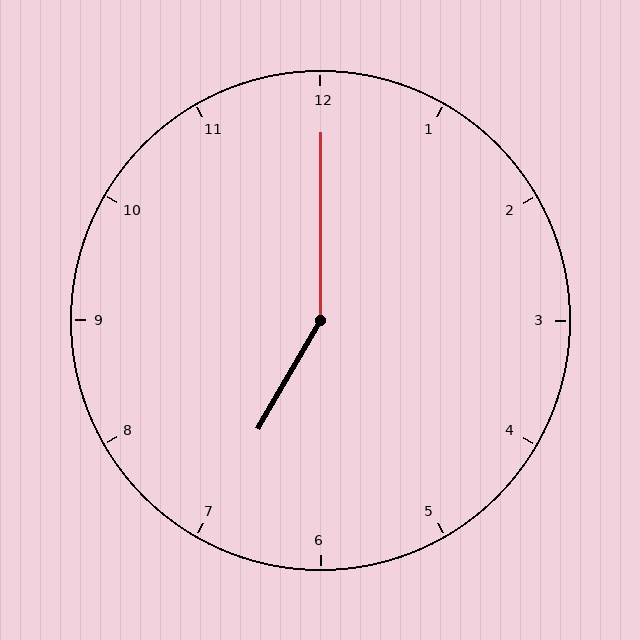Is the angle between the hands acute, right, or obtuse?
It is obtuse.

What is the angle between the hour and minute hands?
Approximately 150 degrees.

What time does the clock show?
7:00.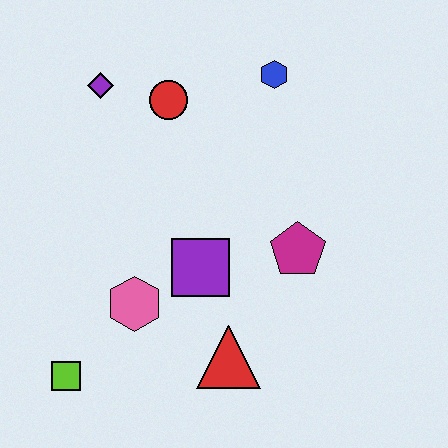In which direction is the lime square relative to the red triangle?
The lime square is to the left of the red triangle.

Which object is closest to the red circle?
The purple diamond is closest to the red circle.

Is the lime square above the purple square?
No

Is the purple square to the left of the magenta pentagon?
Yes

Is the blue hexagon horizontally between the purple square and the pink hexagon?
No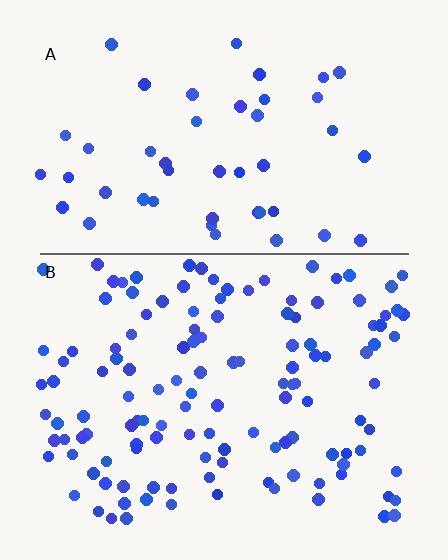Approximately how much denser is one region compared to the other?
Approximately 2.7× — region B over region A.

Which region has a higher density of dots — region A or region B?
B (the bottom).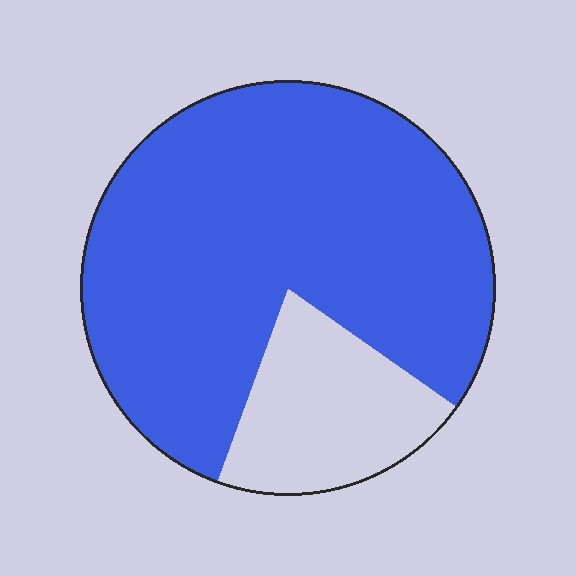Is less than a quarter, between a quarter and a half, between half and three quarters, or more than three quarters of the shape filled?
More than three quarters.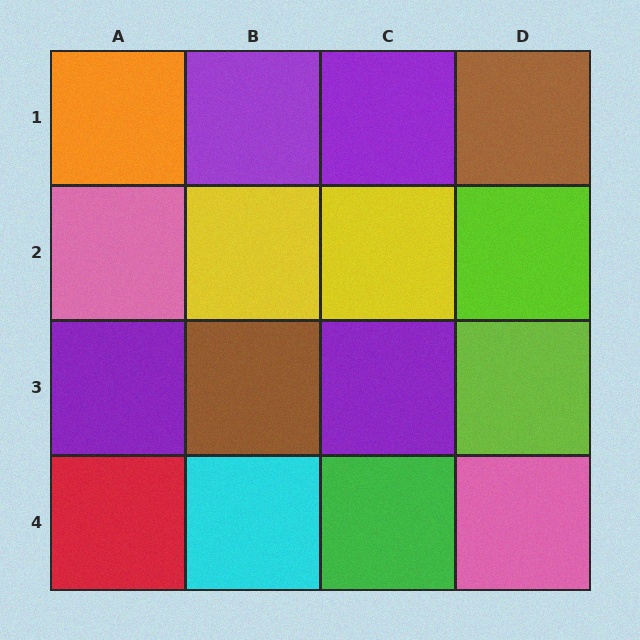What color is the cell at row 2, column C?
Yellow.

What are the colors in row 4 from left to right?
Red, cyan, green, pink.